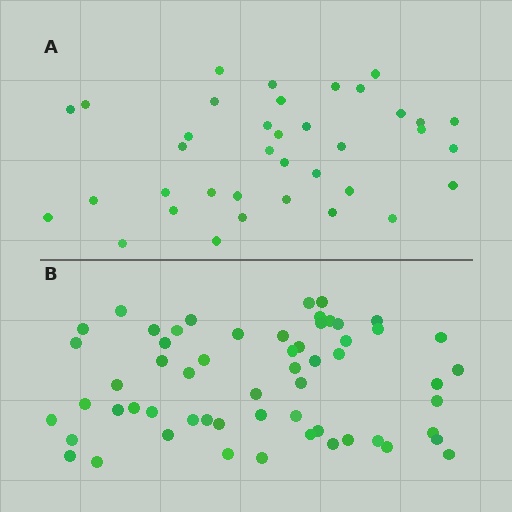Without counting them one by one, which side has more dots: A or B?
Region B (the bottom region) has more dots.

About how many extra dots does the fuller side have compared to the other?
Region B has approximately 20 more dots than region A.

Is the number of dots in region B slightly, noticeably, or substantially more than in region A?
Region B has substantially more. The ratio is roughly 1.6 to 1.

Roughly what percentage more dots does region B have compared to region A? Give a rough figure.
About 55% more.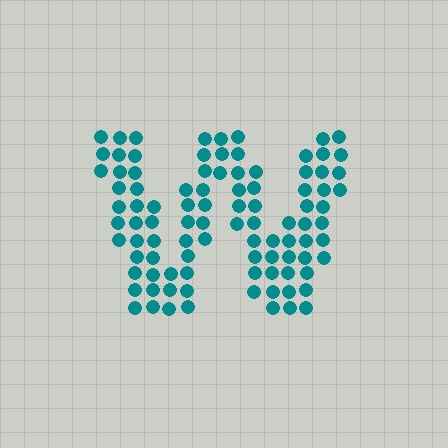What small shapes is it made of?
It is made of small circles.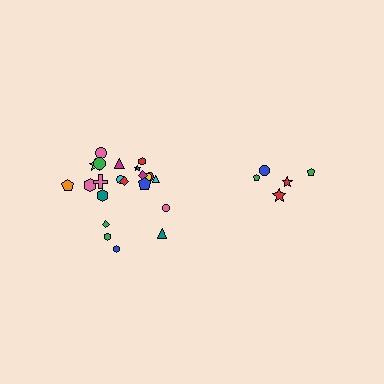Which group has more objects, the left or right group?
The left group.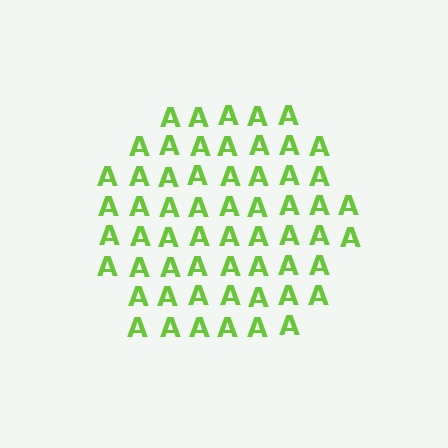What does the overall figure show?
The overall figure shows a hexagon.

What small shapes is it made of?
It is made of small letter A's.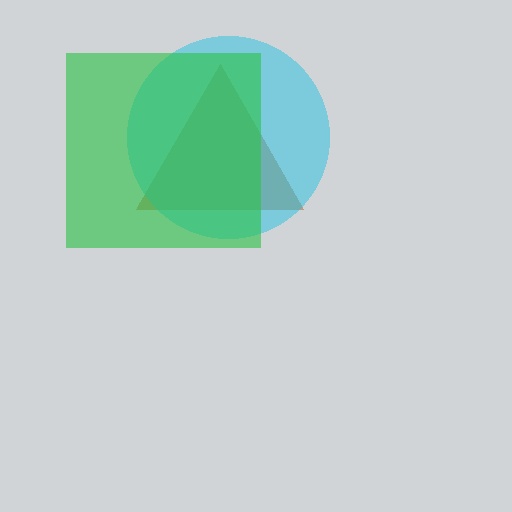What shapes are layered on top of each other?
The layered shapes are: a brown triangle, a cyan circle, a green square.